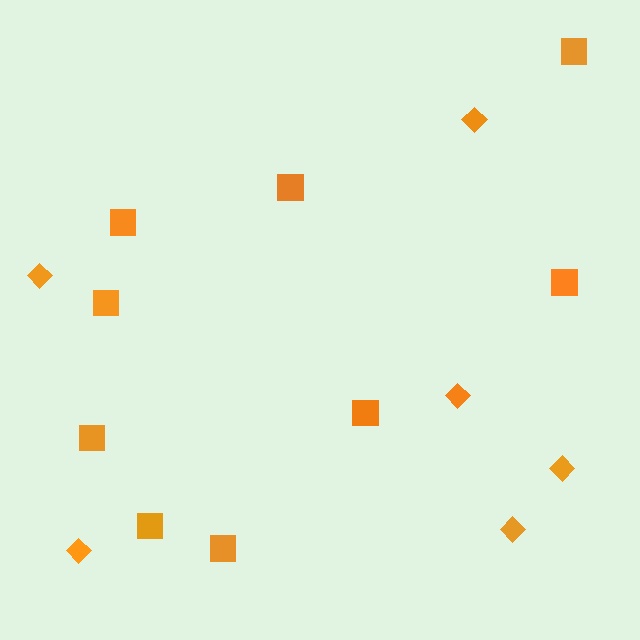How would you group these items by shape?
There are 2 groups: one group of diamonds (6) and one group of squares (9).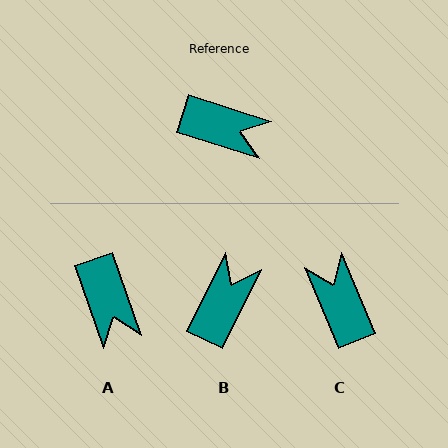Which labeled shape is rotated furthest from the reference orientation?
C, about 131 degrees away.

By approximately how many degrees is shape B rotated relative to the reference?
Approximately 82 degrees counter-clockwise.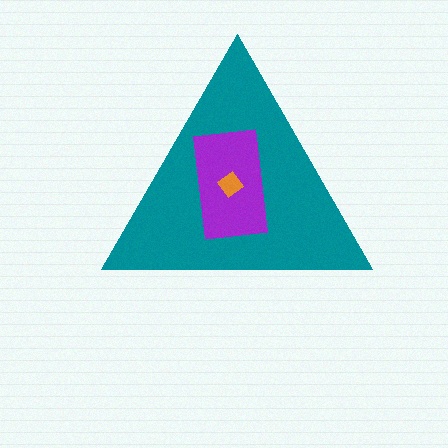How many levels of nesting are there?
3.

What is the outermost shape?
The teal triangle.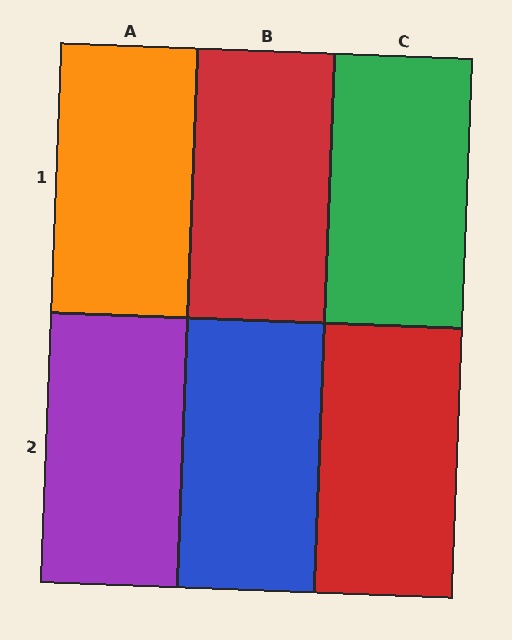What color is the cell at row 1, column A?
Orange.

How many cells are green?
1 cell is green.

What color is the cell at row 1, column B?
Red.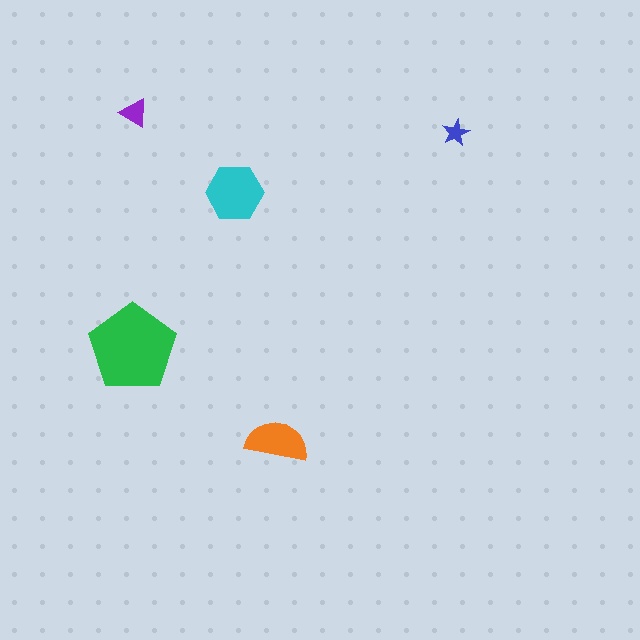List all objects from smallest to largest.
The blue star, the purple triangle, the orange semicircle, the cyan hexagon, the green pentagon.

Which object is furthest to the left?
The green pentagon is leftmost.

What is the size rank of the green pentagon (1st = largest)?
1st.